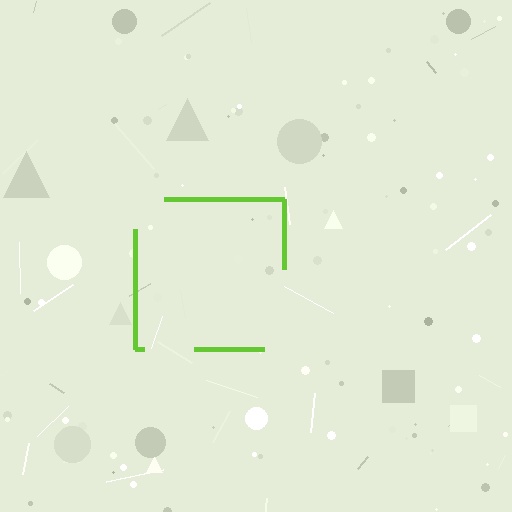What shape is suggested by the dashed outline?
The dashed outline suggests a square.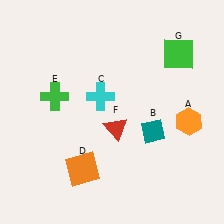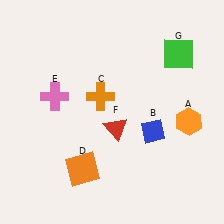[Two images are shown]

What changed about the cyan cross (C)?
In Image 1, C is cyan. In Image 2, it changed to orange.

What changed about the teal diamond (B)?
In Image 1, B is teal. In Image 2, it changed to blue.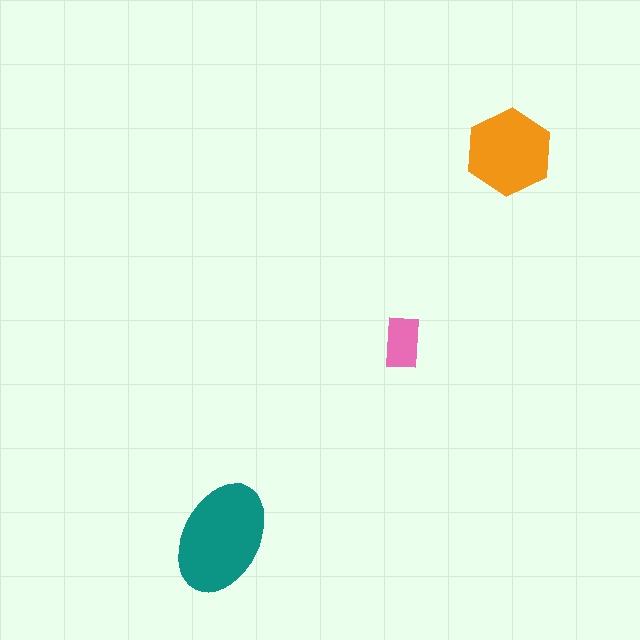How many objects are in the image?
There are 3 objects in the image.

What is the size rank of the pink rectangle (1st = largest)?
3rd.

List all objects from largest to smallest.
The teal ellipse, the orange hexagon, the pink rectangle.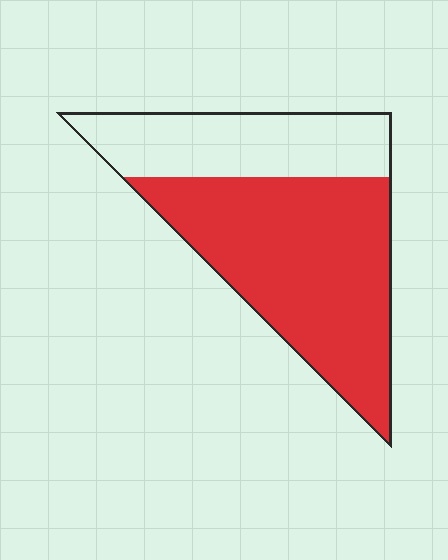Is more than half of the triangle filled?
Yes.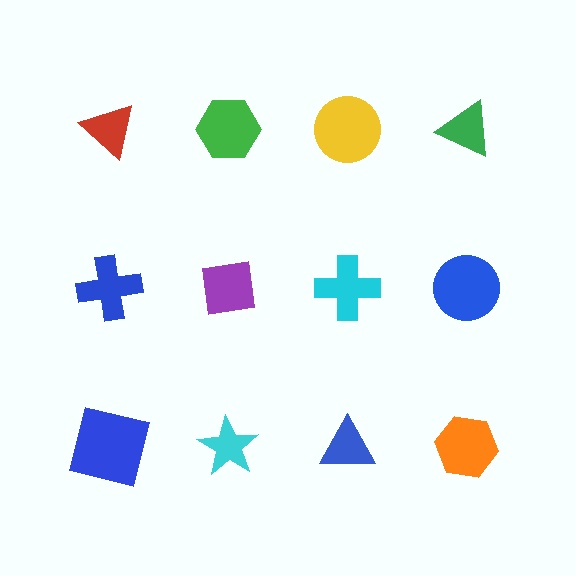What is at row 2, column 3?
A cyan cross.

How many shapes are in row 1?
4 shapes.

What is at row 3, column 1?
A blue square.